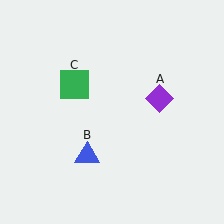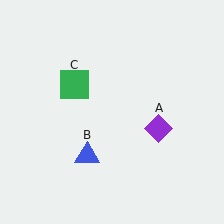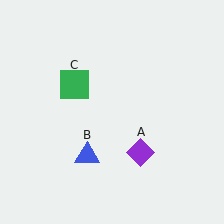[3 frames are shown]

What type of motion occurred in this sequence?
The purple diamond (object A) rotated clockwise around the center of the scene.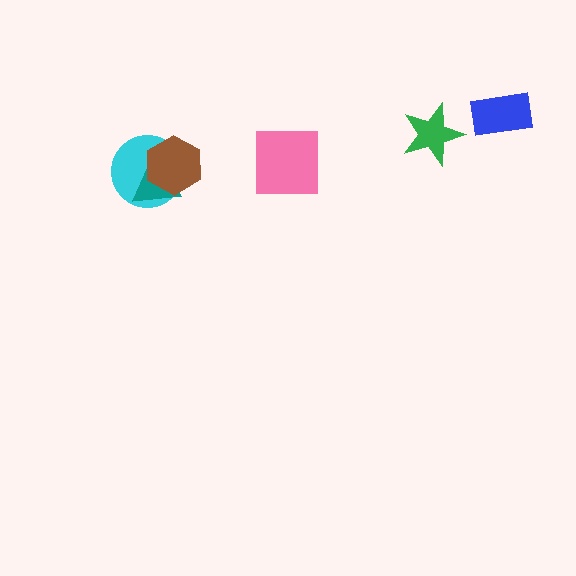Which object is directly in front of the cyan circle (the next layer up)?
The teal triangle is directly in front of the cyan circle.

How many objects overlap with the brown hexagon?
2 objects overlap with the brown hexagon.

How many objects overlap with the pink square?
0 objects overlap with the pink square.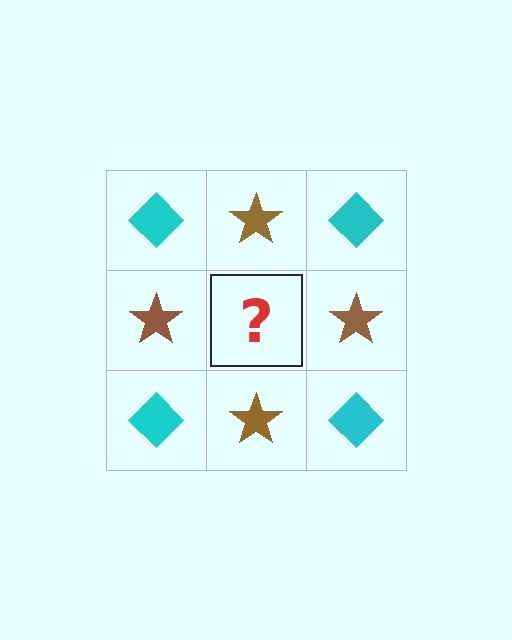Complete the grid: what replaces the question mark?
The question mark should be replaced with a cyan diamond.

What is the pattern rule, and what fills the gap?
The rule is that it alternates cyan diamond and brown star in a checkerboard pattern. The gap should be filled with a cyan diamond.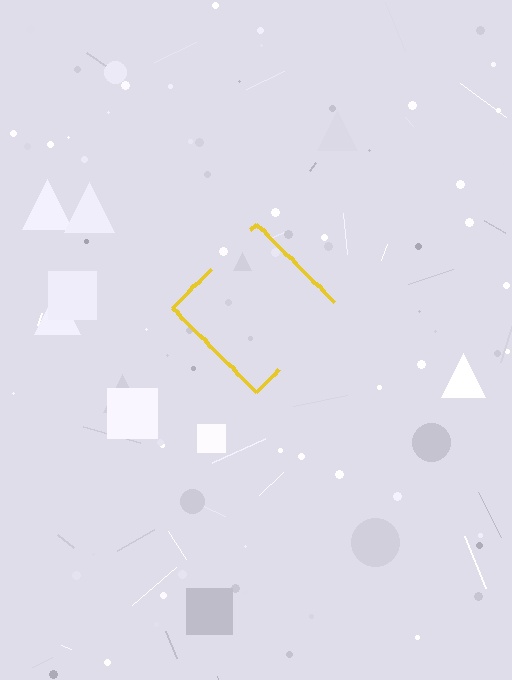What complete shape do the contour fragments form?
The contour fragments form a diamond.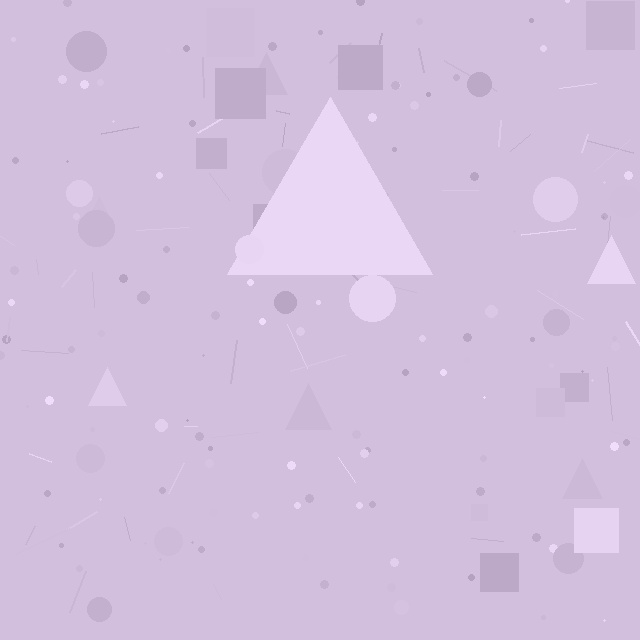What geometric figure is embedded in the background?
A triangle is embedded in the background.